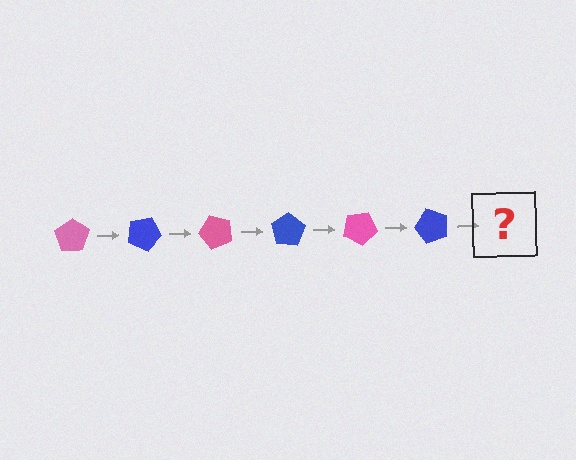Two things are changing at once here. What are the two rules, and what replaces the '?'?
The two rules are that it rotates 25 degrees each step and the color cycles through pink and blue. The '?' should be a pink pentagon, rotated 150 degrees from the start.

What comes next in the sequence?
The next element should be a pink pentagon, rotated 150 degrees from the start.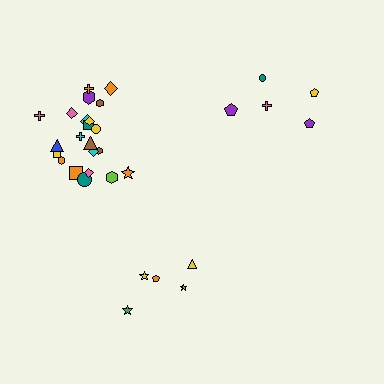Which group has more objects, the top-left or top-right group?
The top-left group.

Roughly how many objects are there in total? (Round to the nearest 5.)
Roughly 30 objects in total.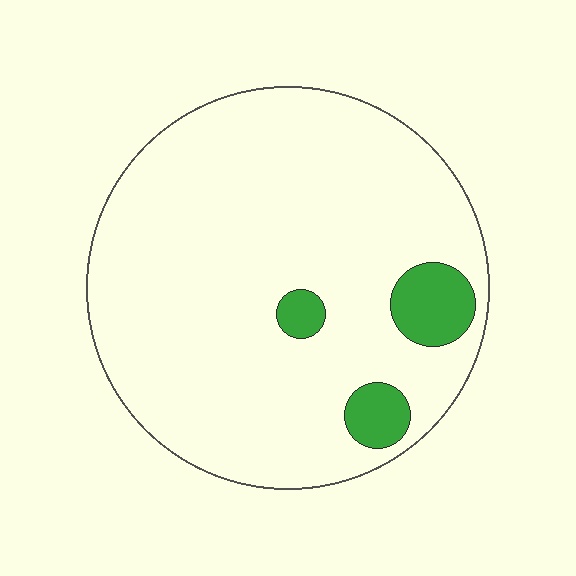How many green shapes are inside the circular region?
3.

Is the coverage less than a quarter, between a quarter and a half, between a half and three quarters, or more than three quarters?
Less than a quarter.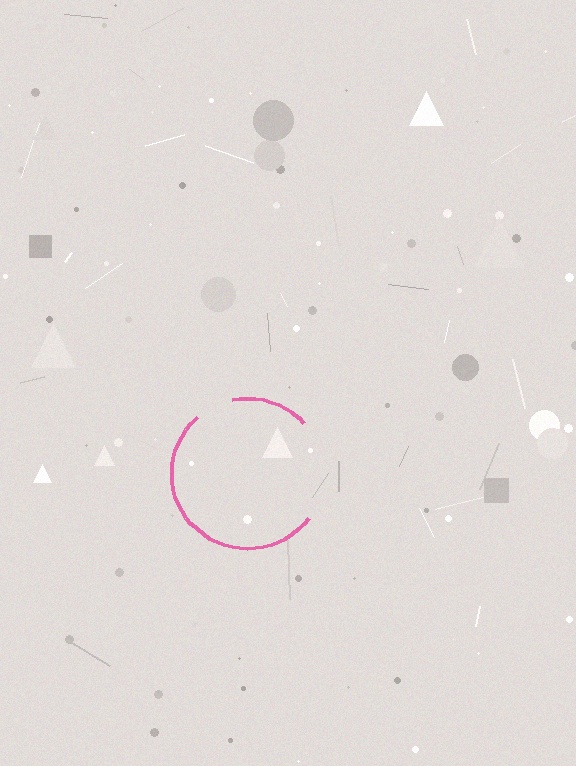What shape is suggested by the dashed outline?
The dashed outline suggests a circle.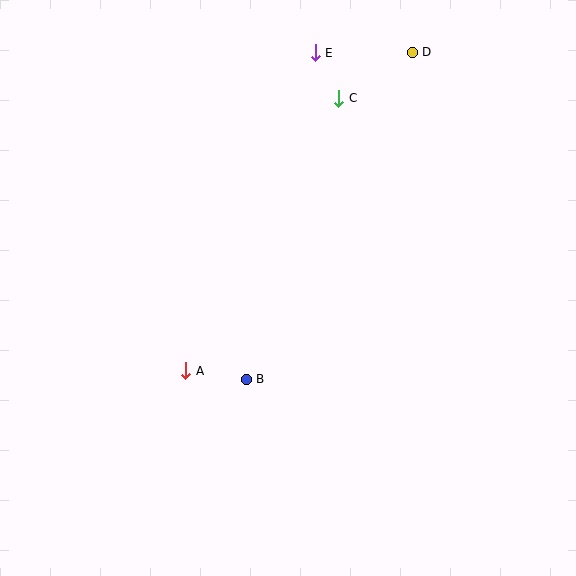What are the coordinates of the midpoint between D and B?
The midpoint between D and B is at (329, 216).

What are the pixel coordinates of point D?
Point D is at (412, 52).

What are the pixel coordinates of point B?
Point B is at (246, 379).